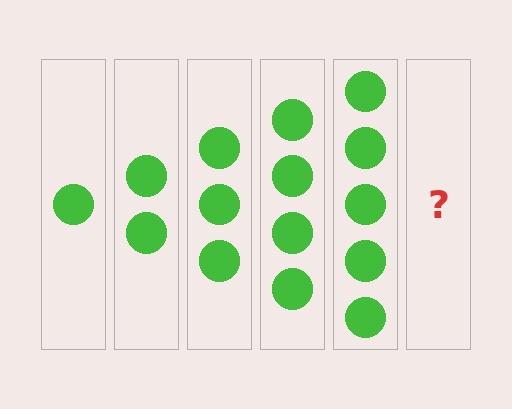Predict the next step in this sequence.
The next step is 6 circles.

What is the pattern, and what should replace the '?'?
The pattern is that each step adds one more circle. The '?' should be 6 circles.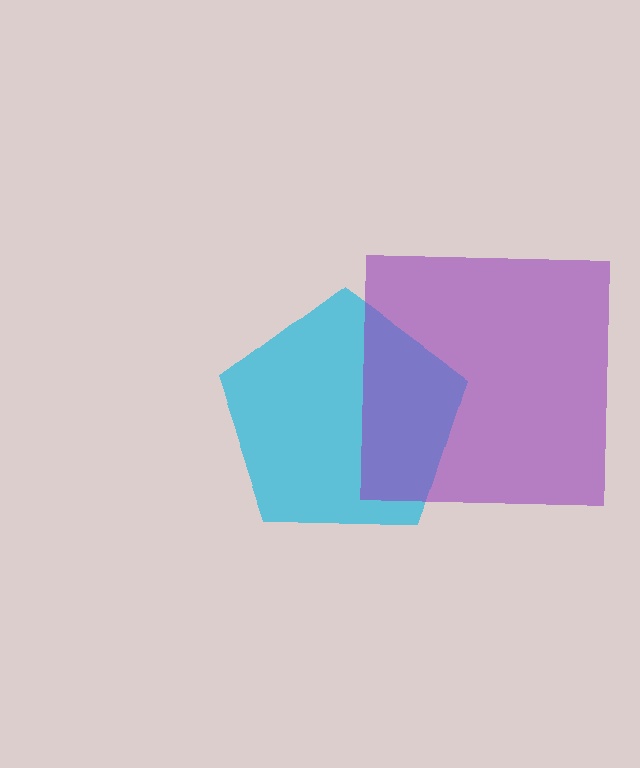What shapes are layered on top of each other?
The layered shapes are: a cyan pentagon, a purple square.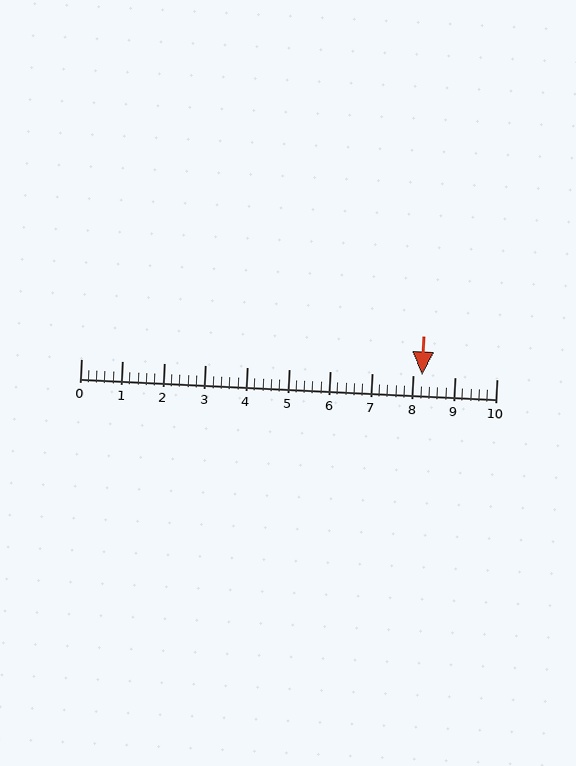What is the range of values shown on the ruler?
The ruler shows values from 0 to 10.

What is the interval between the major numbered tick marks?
The major tick marks are spaced 1 units apart.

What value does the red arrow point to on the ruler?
The red arrow points to approximately 8.2.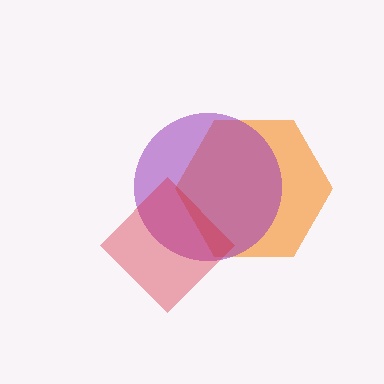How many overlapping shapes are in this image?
There are 3 overlapping shapes in the image.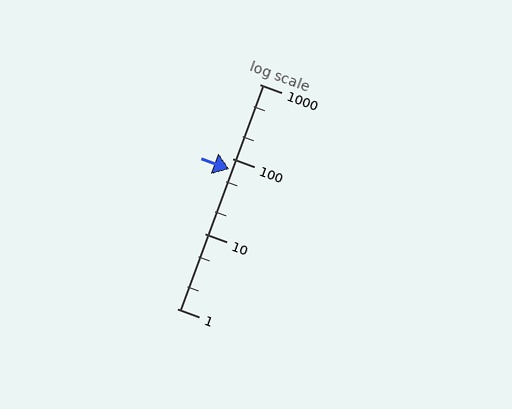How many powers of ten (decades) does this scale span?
The scale spans 3 decades, from 1 to 1000.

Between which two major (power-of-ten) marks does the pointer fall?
The pointer is between 10 and 100.